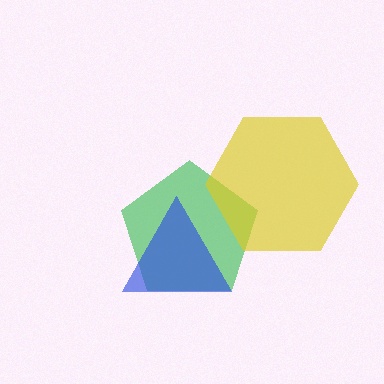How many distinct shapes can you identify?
There are 3 distinct shapes: a green pentagon, a blue triangle, a yellow hexagon.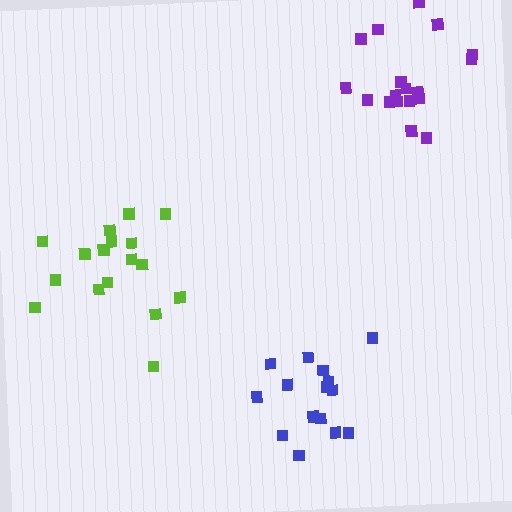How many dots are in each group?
Group 1: 17 dots, Group 2: 18 dots, Group 3: 15 dots (50 total).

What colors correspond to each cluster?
The clusters are colored: lime, purple, blue.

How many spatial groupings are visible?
There are 3 spatial groupings.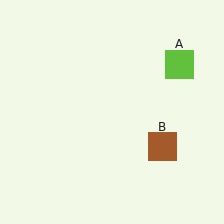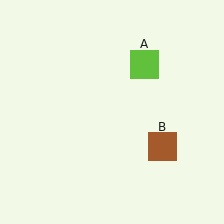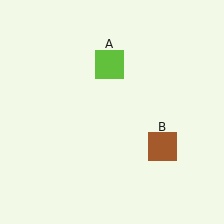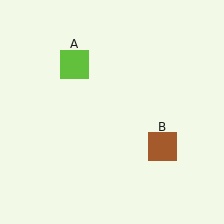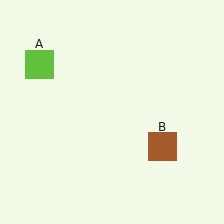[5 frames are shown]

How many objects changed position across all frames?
1 object changed position: lime square (object A).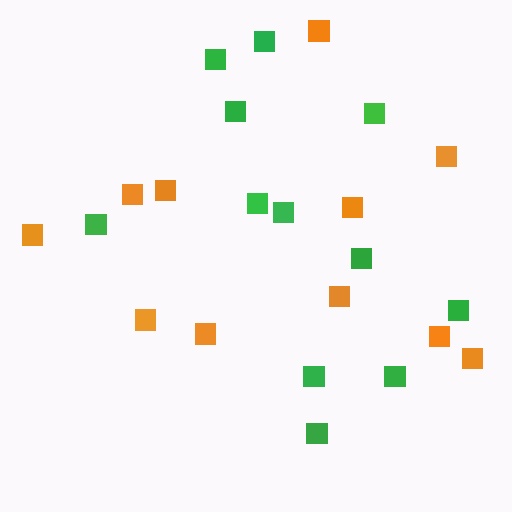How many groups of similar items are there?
There are 2 groups: one group of green squares (12) and one group of orange squares (11).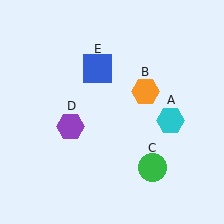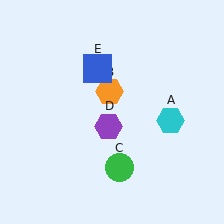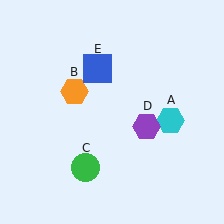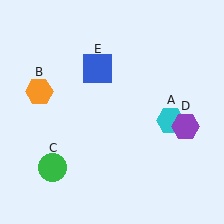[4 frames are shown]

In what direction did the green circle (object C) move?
The green circle (object C) moved left.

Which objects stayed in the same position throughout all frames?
Cyan hexagon (object A) and blue square (object E) remained stationary.